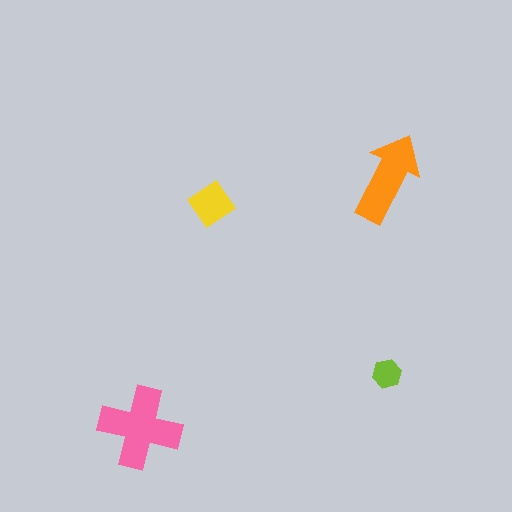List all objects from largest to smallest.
The pink cross, the orange arrow, the yellow diamond, the lime hexagon.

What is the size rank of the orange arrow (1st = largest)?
2nd.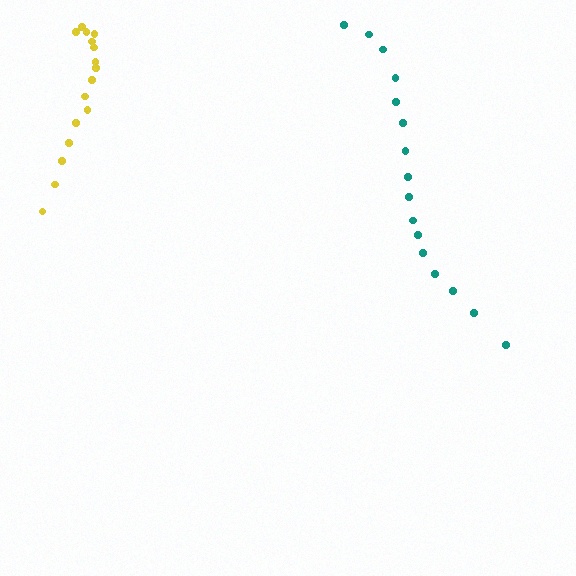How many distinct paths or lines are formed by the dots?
There are 2 distinct paths.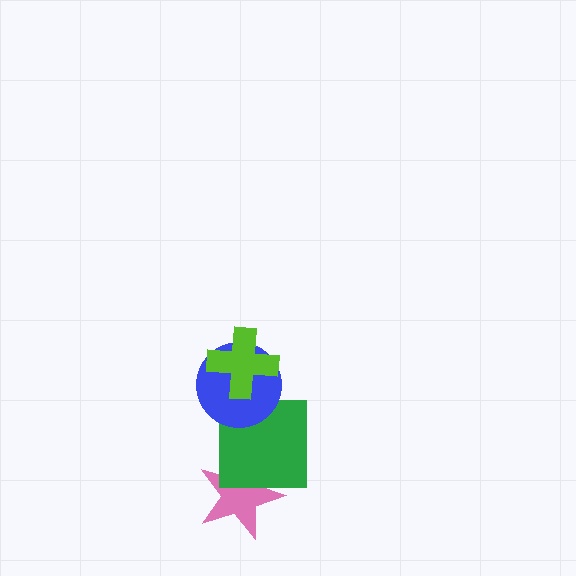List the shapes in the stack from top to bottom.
From top to bottom: the lime cross, the blue circle, the green square, the pink star.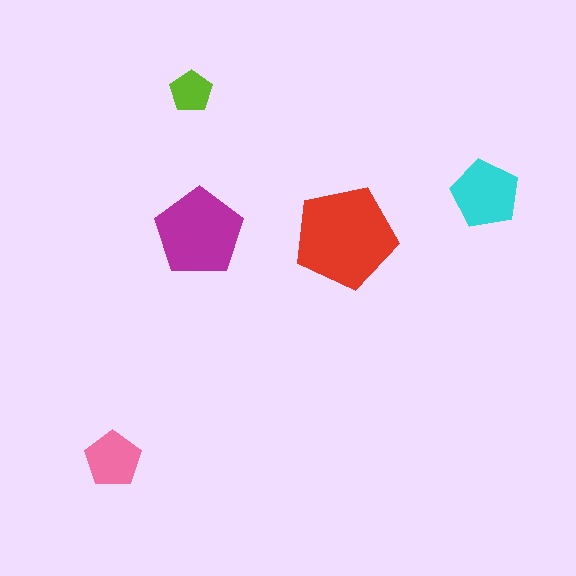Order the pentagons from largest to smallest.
the red one, the magenta one, the cyan one, the pink one, the lime one.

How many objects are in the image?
There are 5 objects in the image.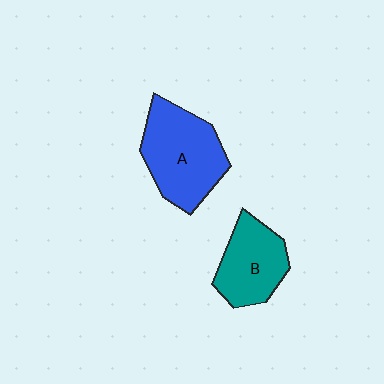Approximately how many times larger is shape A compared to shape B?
Approximately 1.4 times.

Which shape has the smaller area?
Shape B (teal).